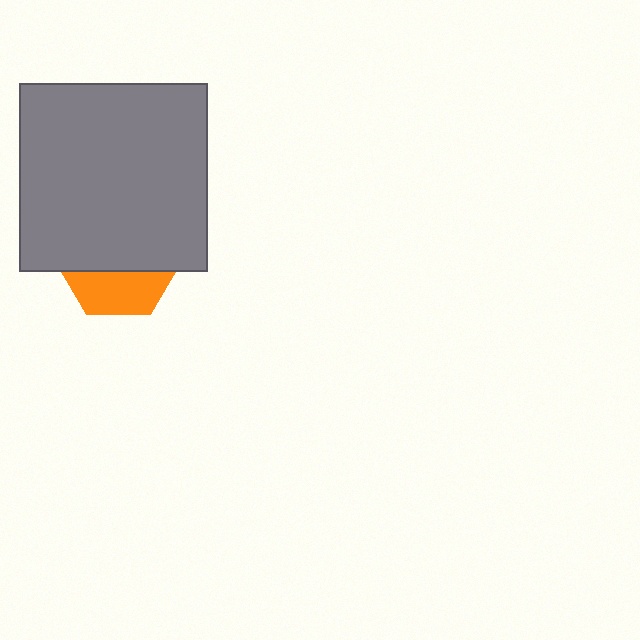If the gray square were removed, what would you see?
You would see the complete orange hexagon.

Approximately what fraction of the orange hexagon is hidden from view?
Roughly 64% of the orange hexagon is hidden behind the gray square.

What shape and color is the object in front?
The object in front is a gray square.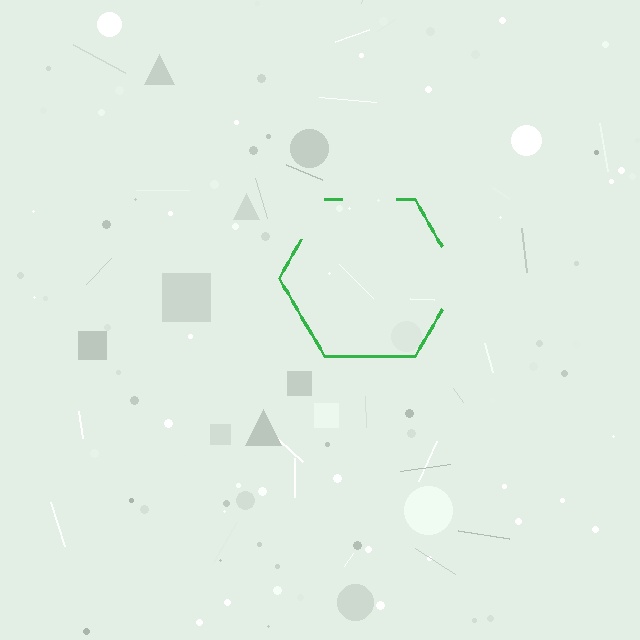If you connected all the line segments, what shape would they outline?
They would outline a hexagon.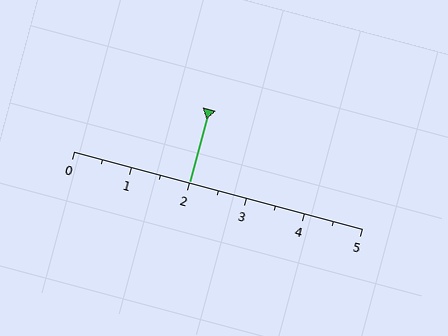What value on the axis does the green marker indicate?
The marker indicates approximately 2.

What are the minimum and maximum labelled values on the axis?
The axis runs from 0 to 5.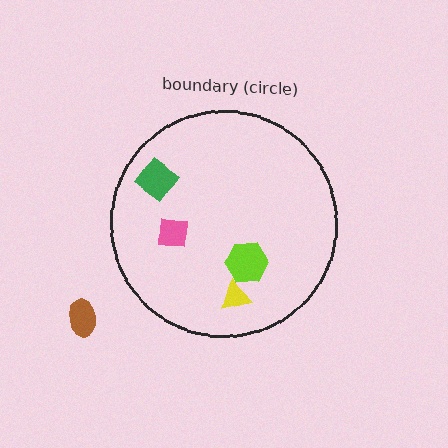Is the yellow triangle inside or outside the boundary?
Inside.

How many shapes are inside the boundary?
4 inside, 1 outside.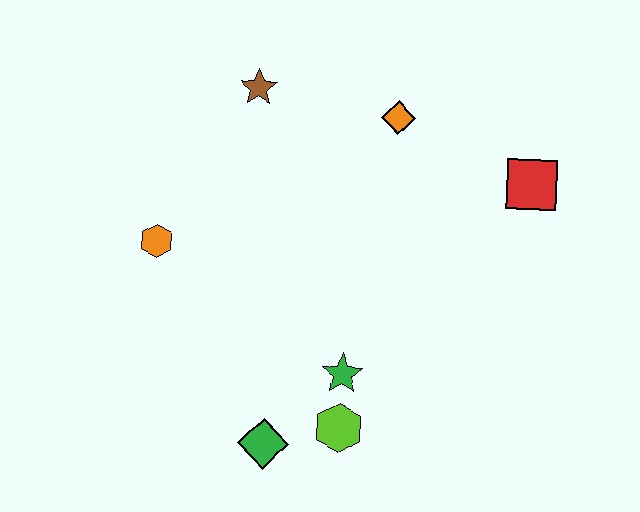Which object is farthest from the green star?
The brown star is farthest from the green star.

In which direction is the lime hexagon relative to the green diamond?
The lime hexagon is to the right of the green diamond.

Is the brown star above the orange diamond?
Yes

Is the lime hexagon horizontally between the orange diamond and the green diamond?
Yes